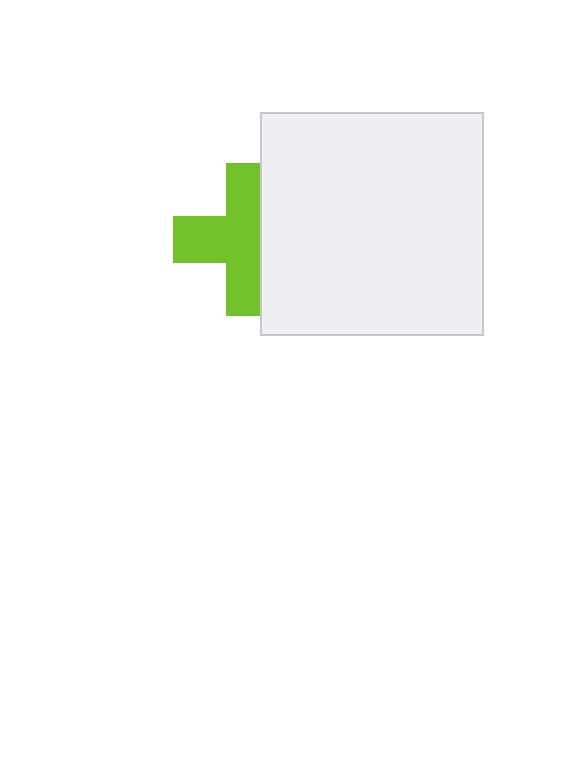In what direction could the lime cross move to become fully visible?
The lime cross could move left. That would shift it out from behind the white square entirely.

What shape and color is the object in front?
The object in front is a white square.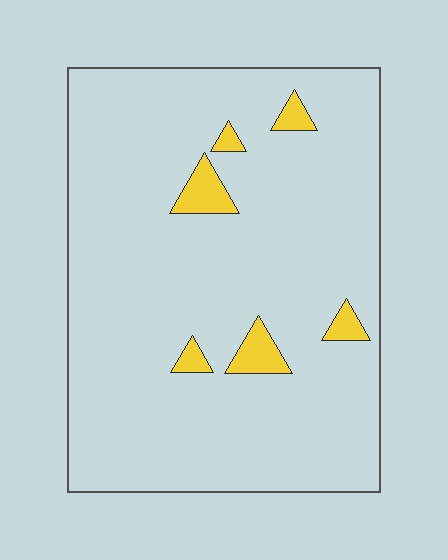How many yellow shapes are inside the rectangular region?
6.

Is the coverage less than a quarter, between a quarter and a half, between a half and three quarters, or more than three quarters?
Less than a quarter.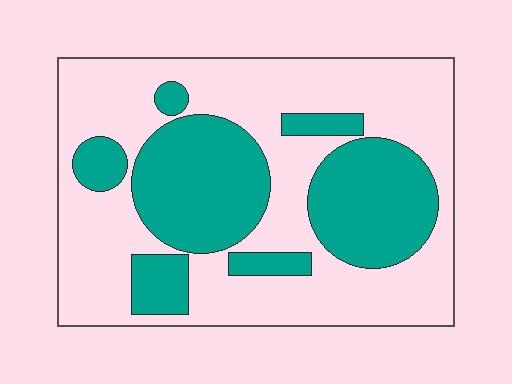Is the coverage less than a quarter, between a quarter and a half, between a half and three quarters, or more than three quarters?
Between a quarter and a half.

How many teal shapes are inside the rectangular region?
7.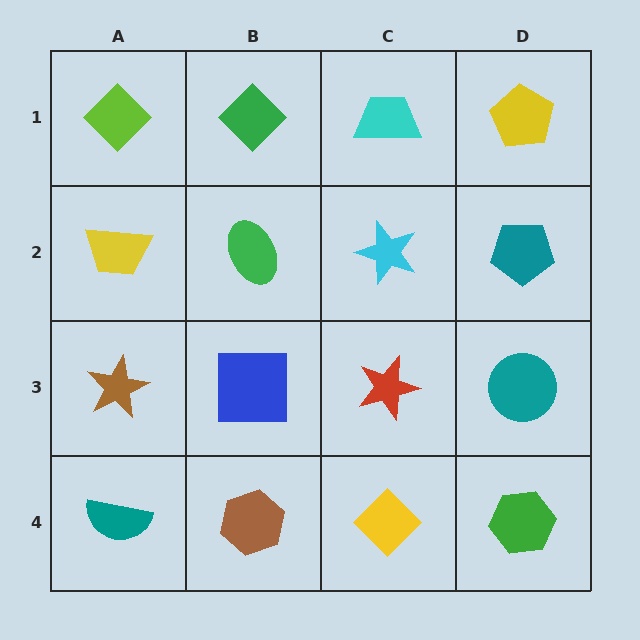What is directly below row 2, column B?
A blue square.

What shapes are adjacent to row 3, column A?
A yellow trapezoid (row 2, column A), a teal semicircle (row 4, column A), a blue square (row 3, column B).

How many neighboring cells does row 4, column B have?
3.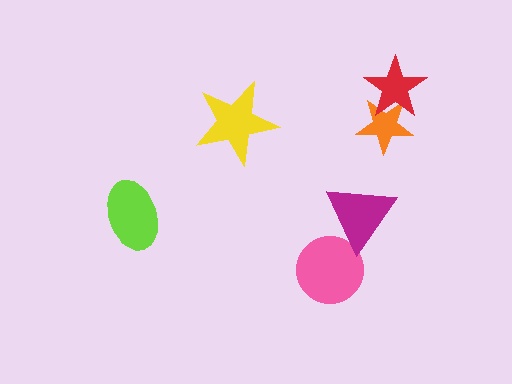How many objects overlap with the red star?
1 object overlaps with the red star.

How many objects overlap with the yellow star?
0 objects overlap with the yellow star.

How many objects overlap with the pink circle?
1 object overlaps with the pink circle.